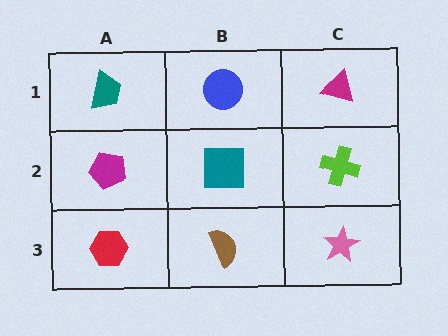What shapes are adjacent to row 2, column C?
A magenta triangle (row 1, column C), a pink star (row 3, column C), a teal square (row 2, column B).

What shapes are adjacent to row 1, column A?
A magenta pentagon (row 2, column A), a blue circle (row 1, column B).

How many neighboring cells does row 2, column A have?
3.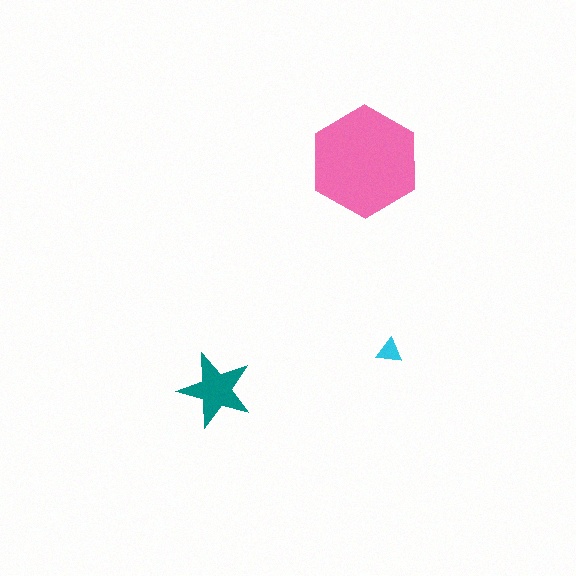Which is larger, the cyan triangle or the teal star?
The teal star.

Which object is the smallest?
The cyan triangle.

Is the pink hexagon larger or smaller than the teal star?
Larger.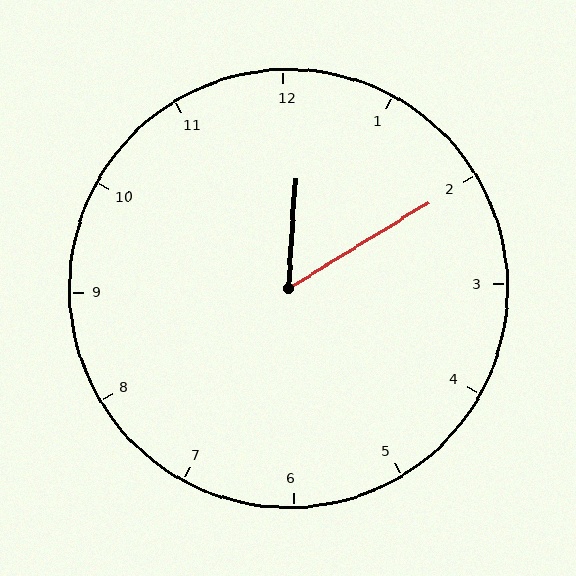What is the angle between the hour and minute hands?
Approximately 55 degrees.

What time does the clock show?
12:10.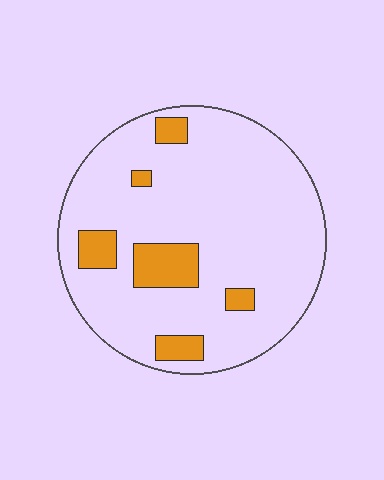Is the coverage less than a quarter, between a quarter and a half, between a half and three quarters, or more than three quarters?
Less than a quarter.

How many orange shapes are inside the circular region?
6.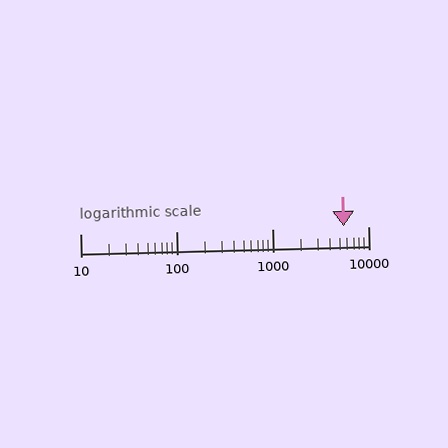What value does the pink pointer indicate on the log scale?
The pointer indicates approximately 5600.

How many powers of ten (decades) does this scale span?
The scale spans 3 decades, from 10 to 10000.